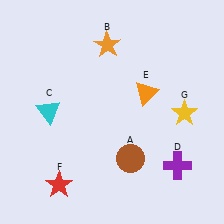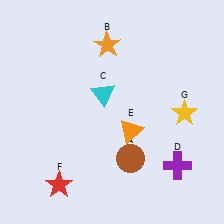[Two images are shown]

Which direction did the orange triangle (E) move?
The orange triangle (E) moved down.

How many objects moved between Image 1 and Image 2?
2 objects moved between the two images.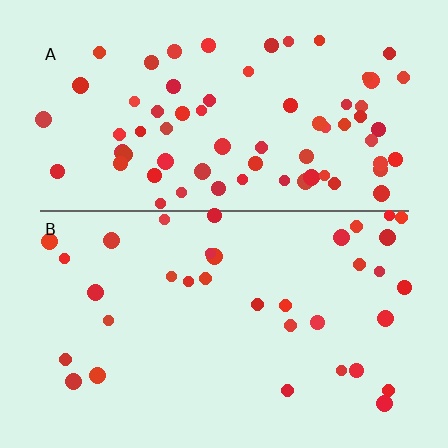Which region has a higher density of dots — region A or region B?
A (the top).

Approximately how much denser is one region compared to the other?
Approximately 2.0× — region A over region B.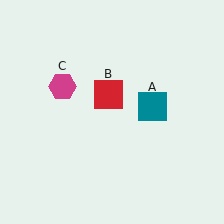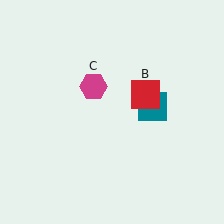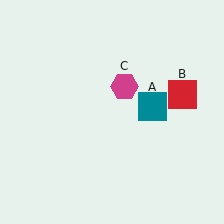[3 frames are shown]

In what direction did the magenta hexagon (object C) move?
The magenta hexagon (object C) moved right.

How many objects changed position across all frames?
2 objects changed position: red square (object B), magenta hexagon (object C).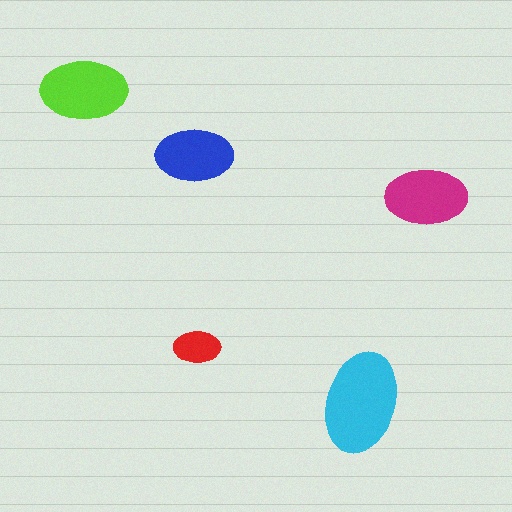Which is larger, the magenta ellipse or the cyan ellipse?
The cyan one.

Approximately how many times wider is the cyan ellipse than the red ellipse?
About 2 times wider.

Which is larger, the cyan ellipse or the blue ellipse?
The cyan one.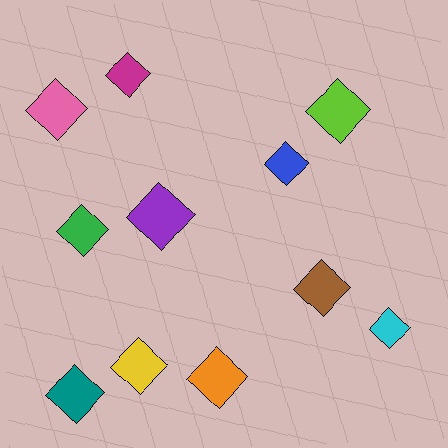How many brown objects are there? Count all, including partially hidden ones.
There is 1 brown object.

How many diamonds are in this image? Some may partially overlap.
There are 11 diamonds.